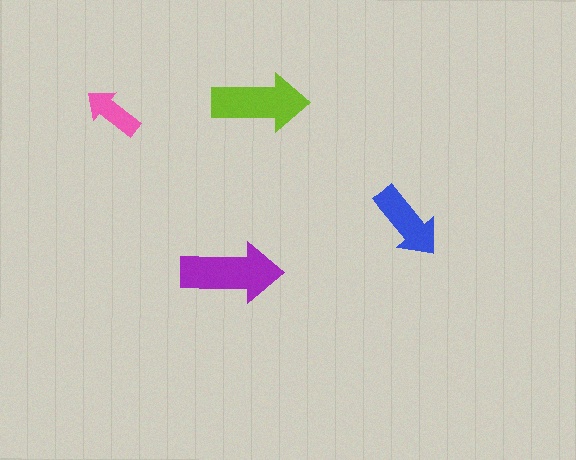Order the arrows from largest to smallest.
the purple one, the lime one, the blue one, the pink one.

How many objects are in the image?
There are 4 objects in the image.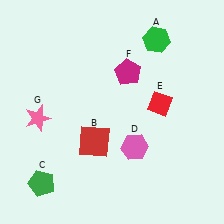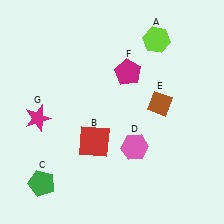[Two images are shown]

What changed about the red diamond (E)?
In Image 1, E is red. In Image 2, it changed to brown.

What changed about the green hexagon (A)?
In Image 1, A is green. In Image 2, it changed to lime.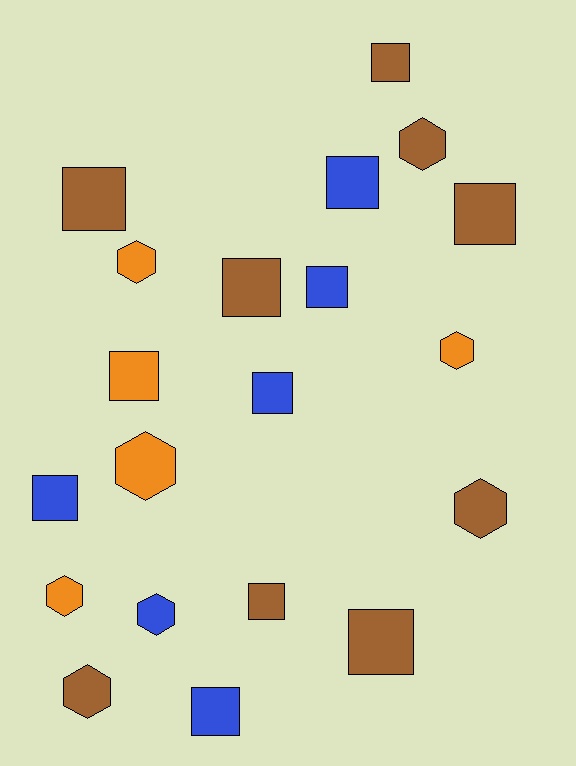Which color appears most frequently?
Brown, with 9 objects.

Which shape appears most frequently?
Square, with 12 objects.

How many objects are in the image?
There are 20 objects.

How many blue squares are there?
There are 5 blue squares.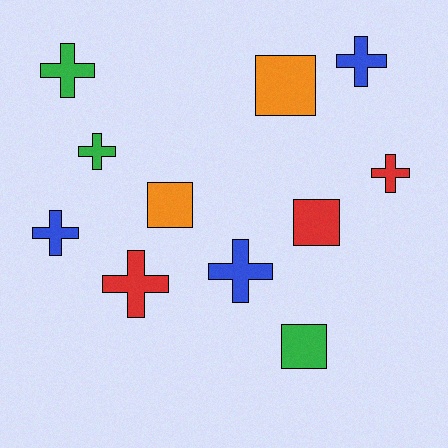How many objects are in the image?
There are 11 objects.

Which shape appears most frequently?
Cross, with 7 objects.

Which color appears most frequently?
Red, with 3 objects.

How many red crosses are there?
There are 2 red crosses.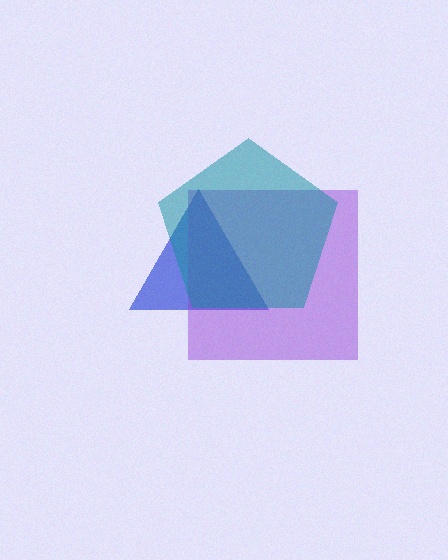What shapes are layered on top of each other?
The layered shapes are: a blue triangle, a purple square, a teal pentagon.